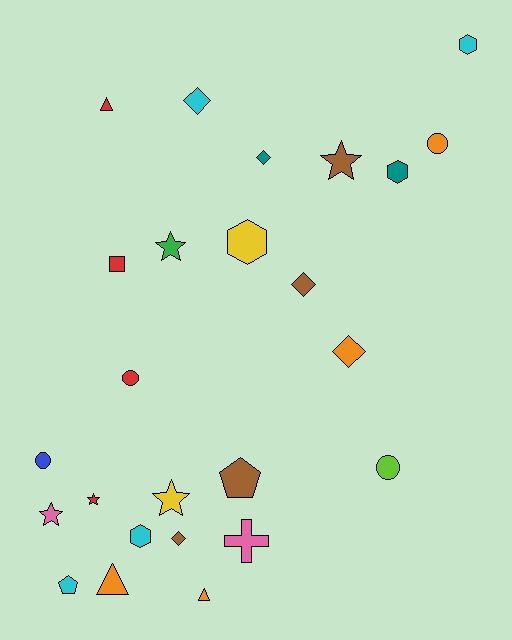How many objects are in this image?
There are 25 objects.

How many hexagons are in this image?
There are 4 hexagons.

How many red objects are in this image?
There are 4 red objects.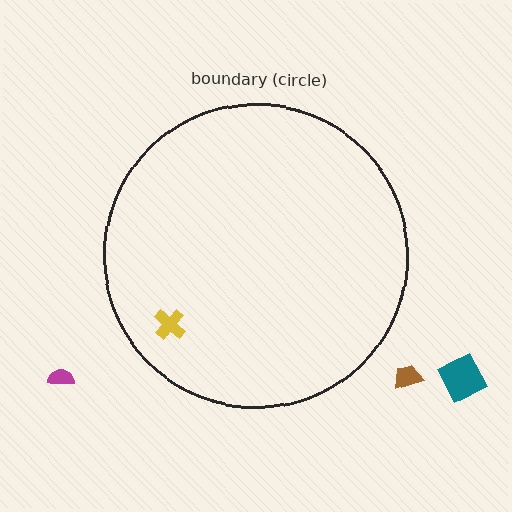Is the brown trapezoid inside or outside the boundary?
Outside.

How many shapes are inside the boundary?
1 inside, 3 outside.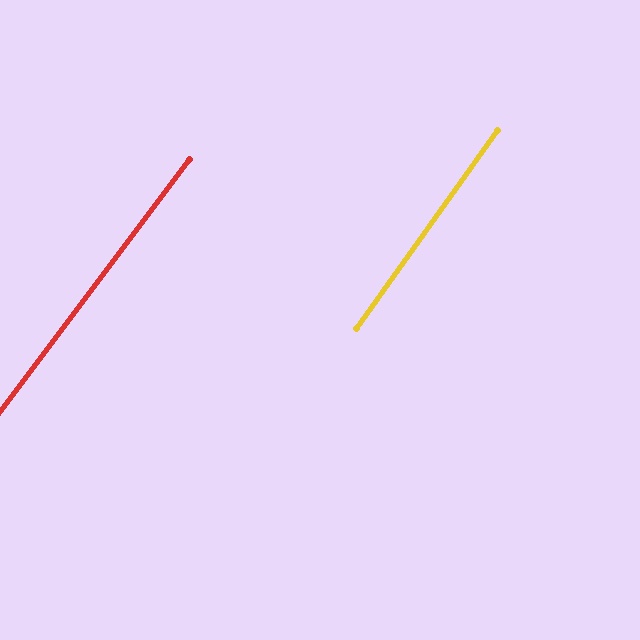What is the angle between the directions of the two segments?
Approximately 1 degree.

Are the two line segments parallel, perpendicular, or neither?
Parallel — their directions differ by only 1.4°.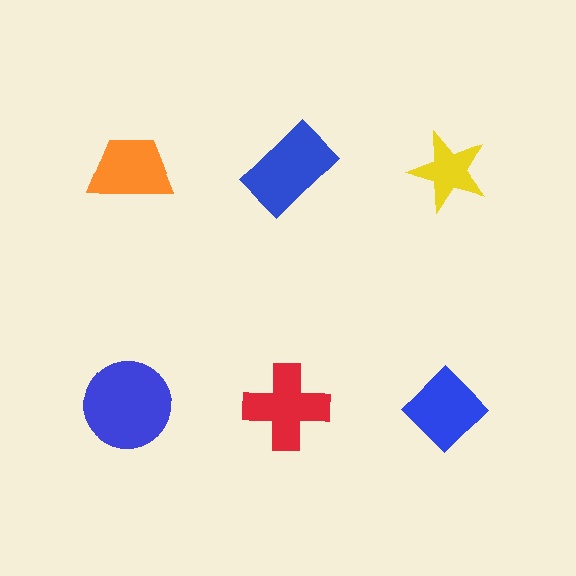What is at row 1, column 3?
A yellow star.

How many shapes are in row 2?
3 shapes.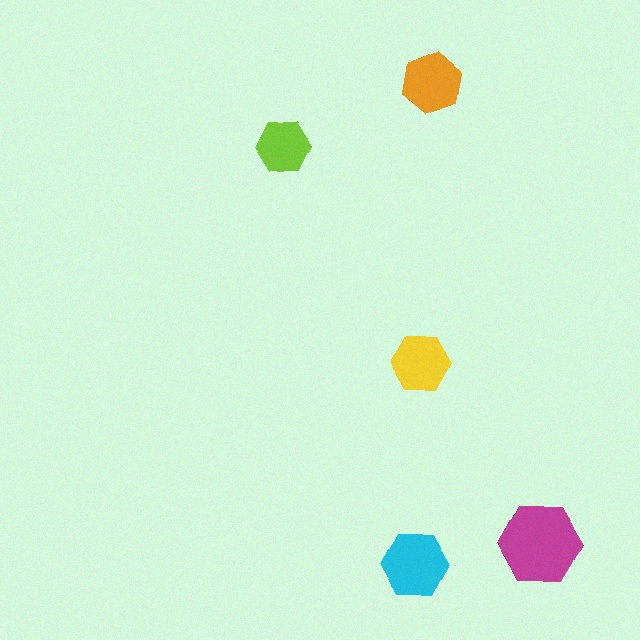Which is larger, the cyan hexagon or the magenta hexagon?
The magenta one.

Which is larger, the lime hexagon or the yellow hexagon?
The yellow one.